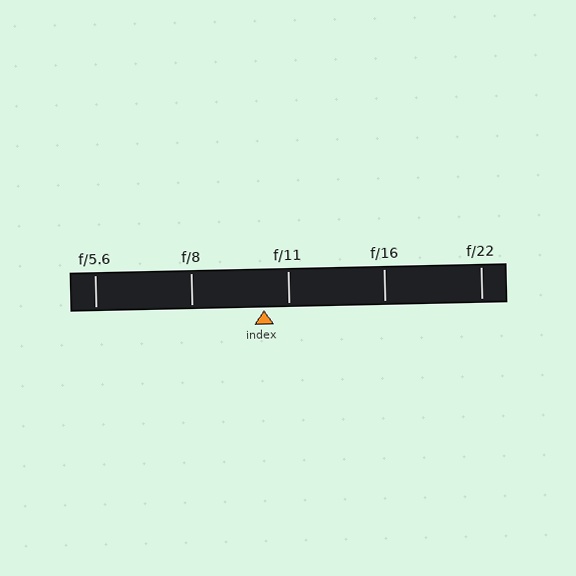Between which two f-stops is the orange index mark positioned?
The index mark is between f/8 and f/11.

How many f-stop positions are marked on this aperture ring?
There are 5 f-stop positions marked.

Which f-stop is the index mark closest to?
The index mark is closest to f/11.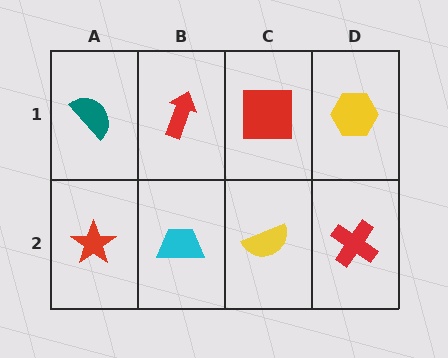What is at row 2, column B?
A cyan trapezoid.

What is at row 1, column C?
A red square.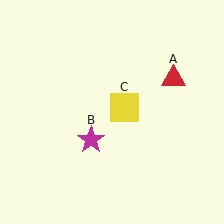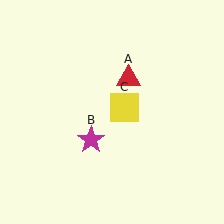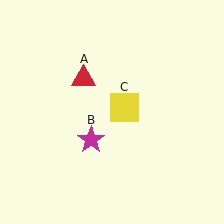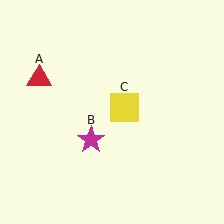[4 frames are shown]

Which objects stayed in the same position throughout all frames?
Magenta star (object B) and yellow square (object C) remained stationary.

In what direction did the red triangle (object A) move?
The red triangle (object A) moved left.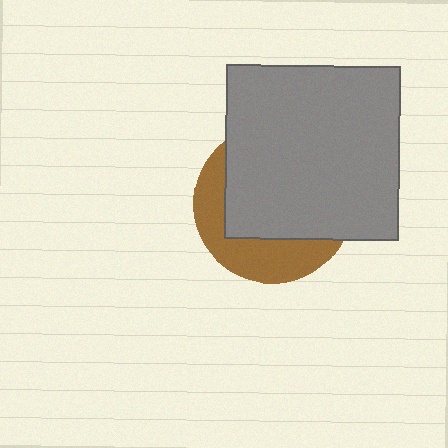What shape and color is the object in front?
The object in front is a gray square.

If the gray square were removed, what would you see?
You would see the complete brown circle.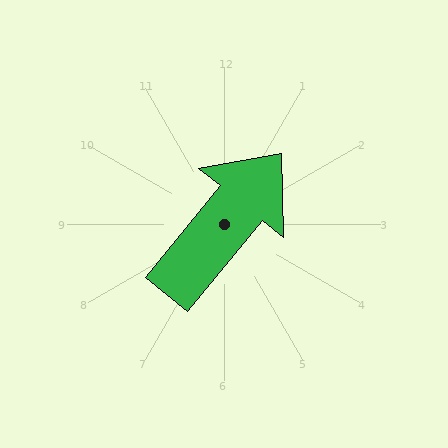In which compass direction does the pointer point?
Northeast.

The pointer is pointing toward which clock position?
Roughly 1 o'clock.